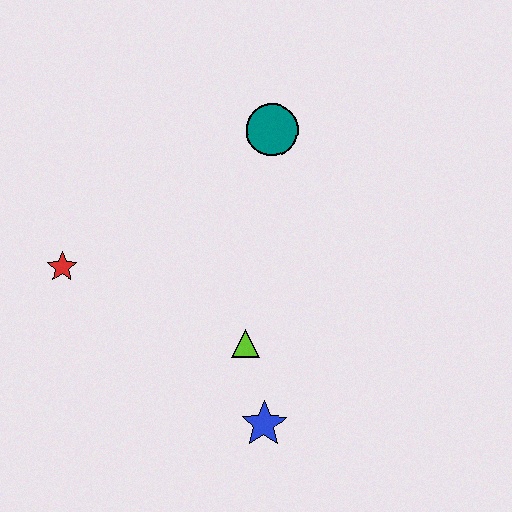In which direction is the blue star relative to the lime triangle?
The blue star is below the lime triangle.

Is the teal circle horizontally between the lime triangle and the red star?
No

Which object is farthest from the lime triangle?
The teal circle is farthest from the lime triangle.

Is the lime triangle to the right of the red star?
Yes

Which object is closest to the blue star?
The lime triangle is closest to the blue star.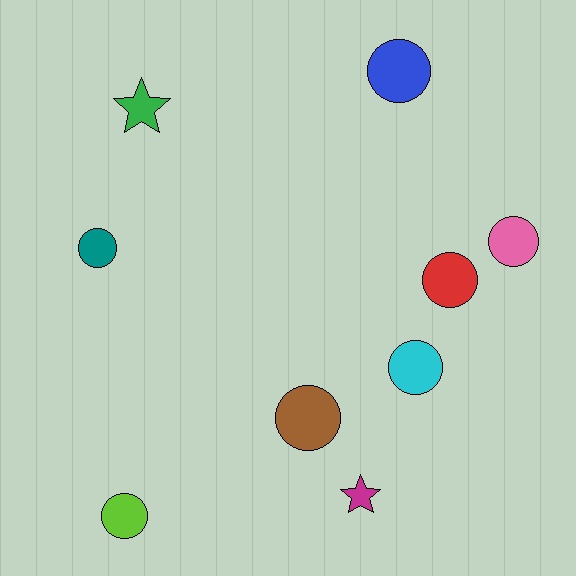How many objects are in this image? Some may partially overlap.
There are 9 objects.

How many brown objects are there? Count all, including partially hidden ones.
There is 1 brown object.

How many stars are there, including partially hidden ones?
There are 2 stars.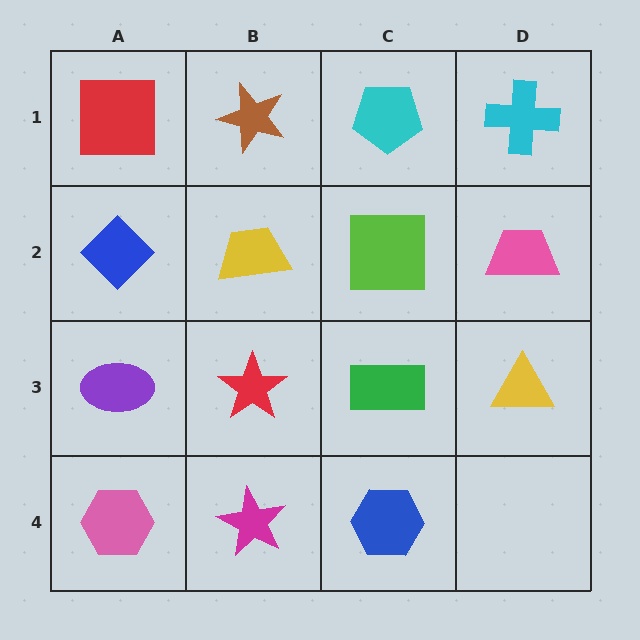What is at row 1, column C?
A cyan pentagon.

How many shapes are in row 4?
3 shapes.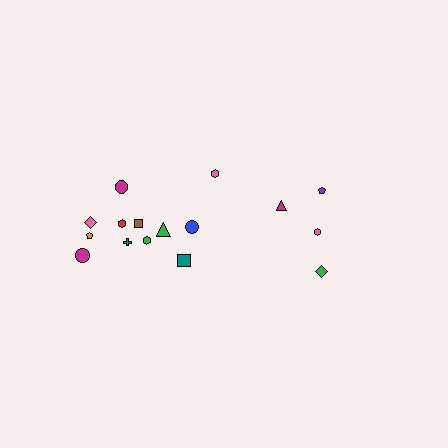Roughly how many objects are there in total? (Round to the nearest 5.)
Roughly 15 objects in total.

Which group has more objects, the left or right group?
The left group.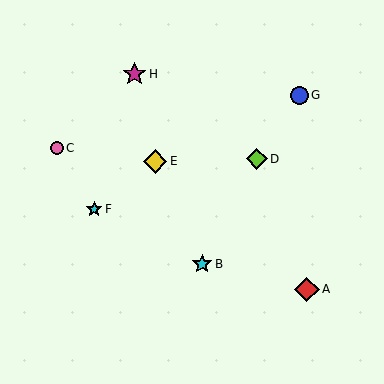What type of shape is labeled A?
Shape A is a red diamond.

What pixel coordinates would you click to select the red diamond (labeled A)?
Click at (307, 289) to select the red diamond A.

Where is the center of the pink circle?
The center of the pink circle is at (57, 148).